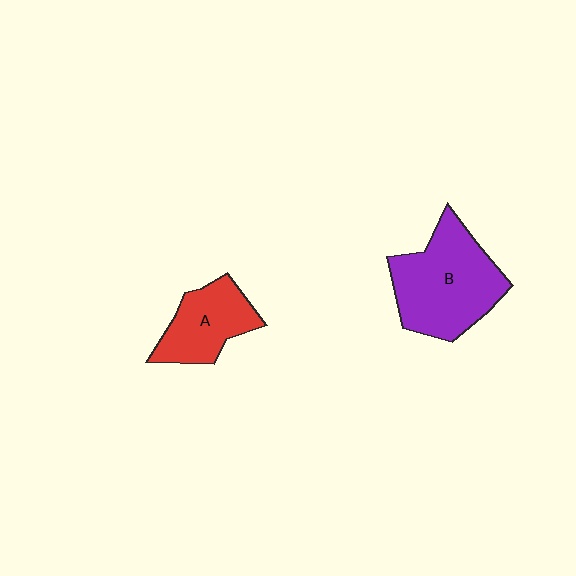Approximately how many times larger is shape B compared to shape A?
Approximately 1.6 times.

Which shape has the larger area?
Shape B (purple).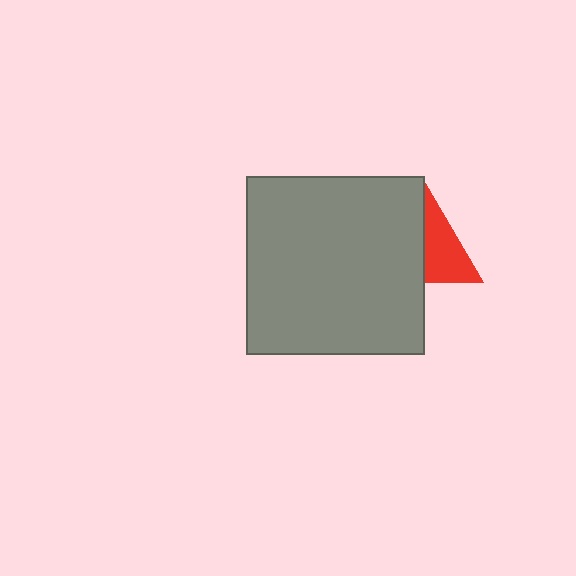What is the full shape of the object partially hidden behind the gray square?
The partially hidden object is a red triangle.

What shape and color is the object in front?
The object in front is a gray square.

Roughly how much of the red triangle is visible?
About half of it is visible (roughly 50%).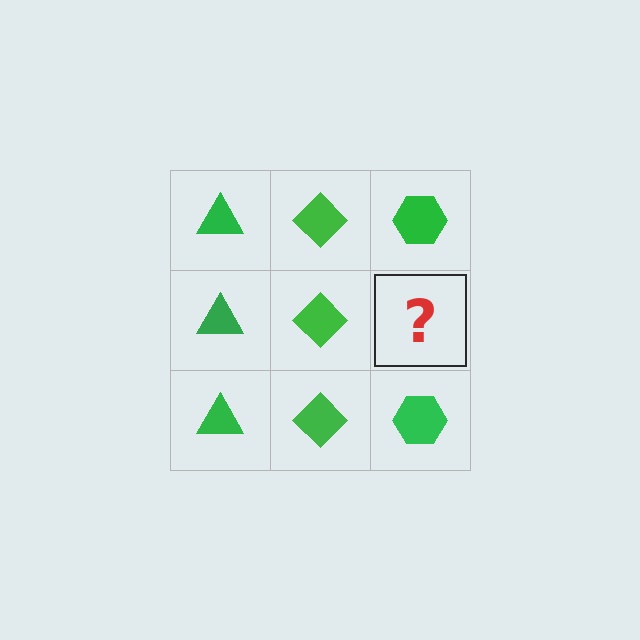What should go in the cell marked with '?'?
The missing cell should contain a green hexagon.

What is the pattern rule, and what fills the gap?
The rule is that each column has a consistent shape. The gap should be filled with a green hexagon.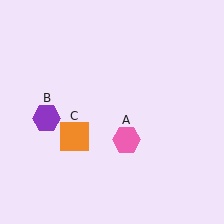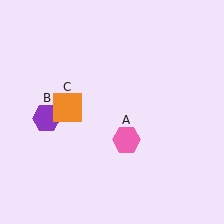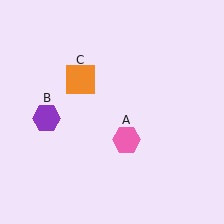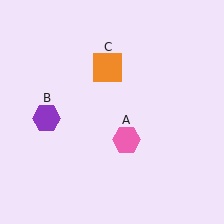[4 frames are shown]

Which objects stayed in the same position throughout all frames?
Pink hexagon (object A) and purple hexagon (object B) remained stationary.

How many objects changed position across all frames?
1 object changed position: orange square (object C).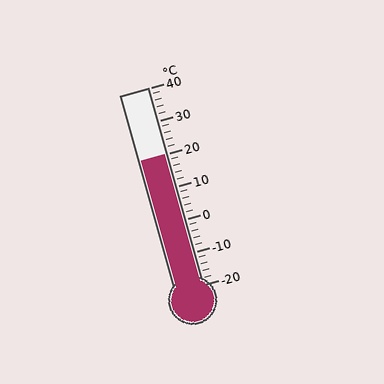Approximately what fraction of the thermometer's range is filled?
The thermometer is filled to approximately 65% of its range.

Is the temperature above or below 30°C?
The temperature is below 30°C.